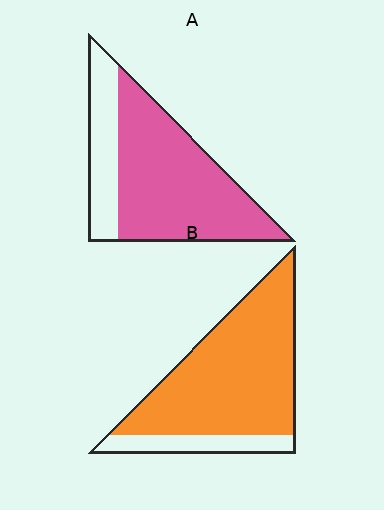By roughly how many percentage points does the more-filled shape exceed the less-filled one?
By roughly 10 percentage points (B over A).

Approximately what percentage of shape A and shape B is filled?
A is approximately 75% and B is approximately 85%.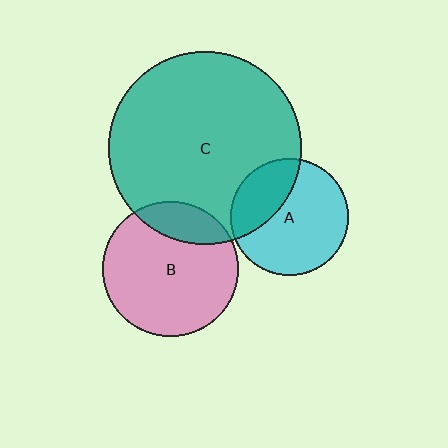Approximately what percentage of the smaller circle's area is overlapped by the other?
Approximately 30%.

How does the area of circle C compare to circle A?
Approximately 2.7 times.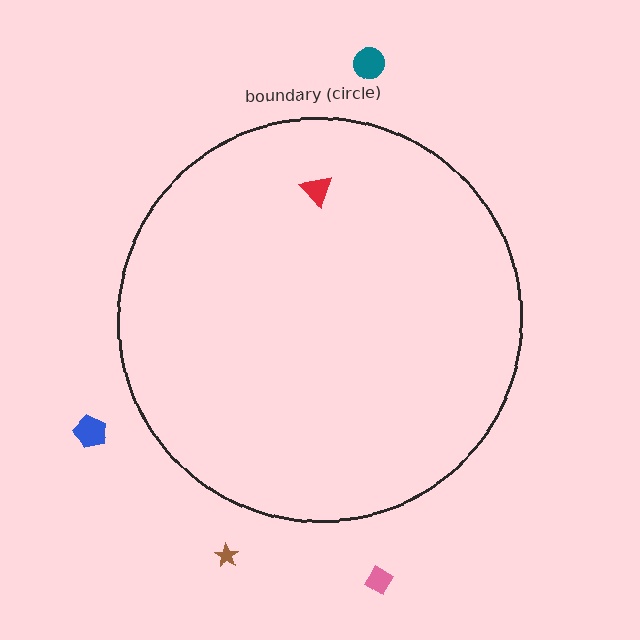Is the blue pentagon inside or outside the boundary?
Outside.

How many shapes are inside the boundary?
1 inside, 4 outside.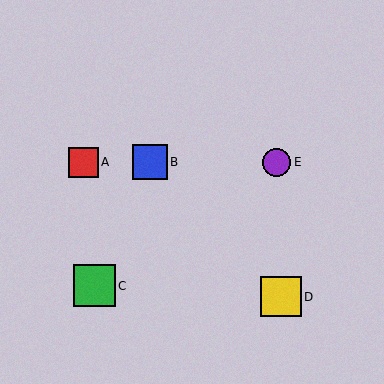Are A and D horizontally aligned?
No, A is at y≈162 and D is at y≈297.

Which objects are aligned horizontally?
Objects A, B, E are aligned horizontally.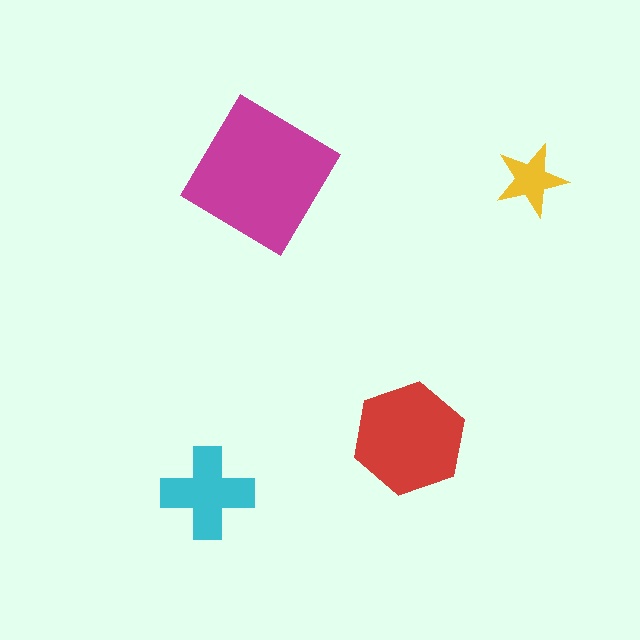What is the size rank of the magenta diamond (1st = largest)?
1st.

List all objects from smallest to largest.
The yellow star, the cyan cross, the red hexagon, the magenta diamond.